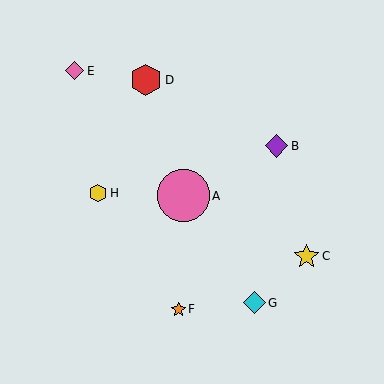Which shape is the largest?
The pink circle (labeled A) is the largest.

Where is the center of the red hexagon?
The center of the red hexagon is at (146, 80).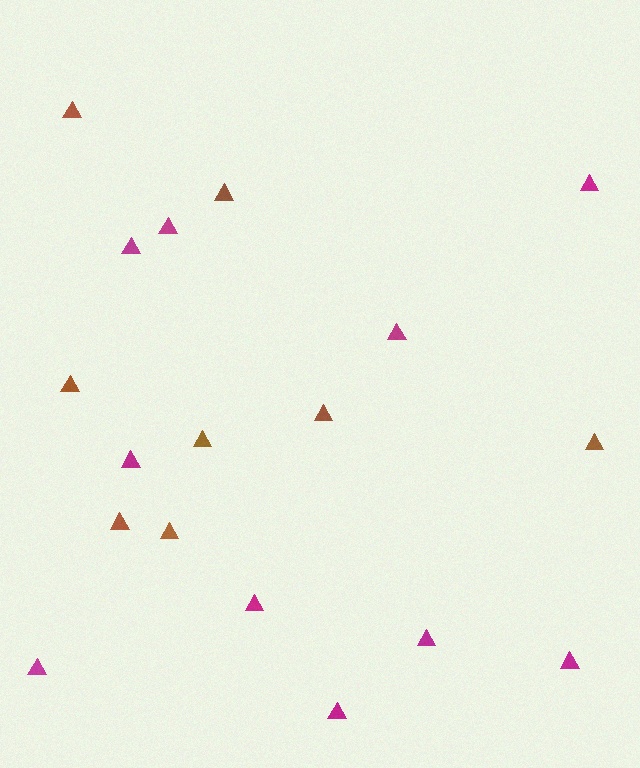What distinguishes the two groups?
There are 2 groups: one group of magenta triangles (10) and one group of brown triangles (8).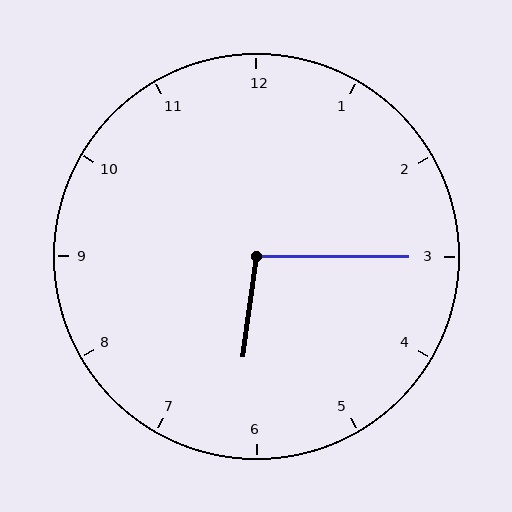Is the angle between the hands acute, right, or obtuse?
It is obtuse.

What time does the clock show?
6:15.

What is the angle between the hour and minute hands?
Approximately 98 degrees.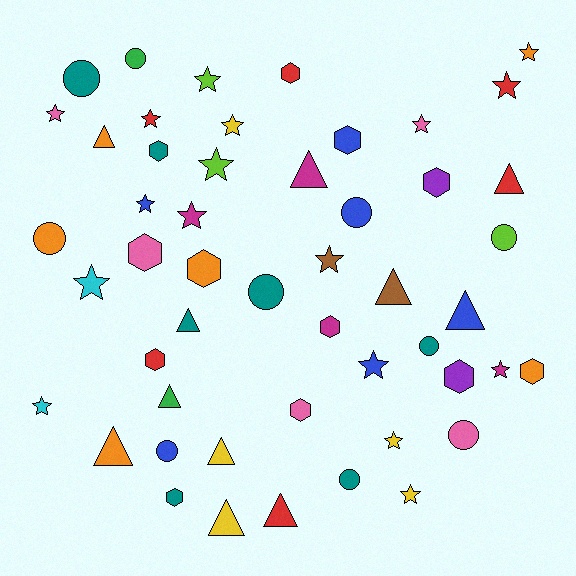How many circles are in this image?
There are 10 circles.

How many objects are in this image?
There are 50 objects.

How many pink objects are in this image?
There are 5 pink objects.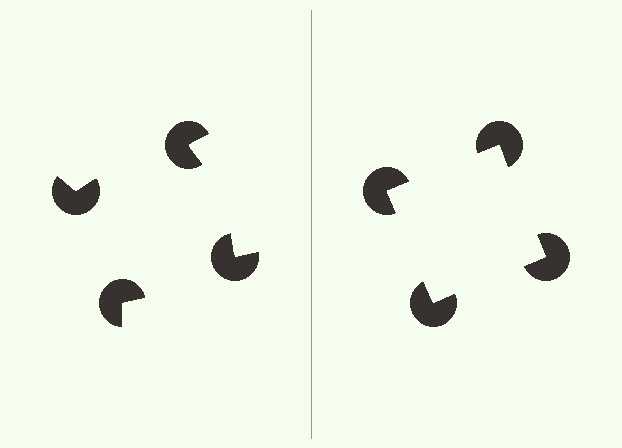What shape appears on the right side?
An illusory square.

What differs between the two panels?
The pac-man discs are positioned identically on both sides; only the wedge orientations differ. On the right they align to a square; on the left they are misaligned.